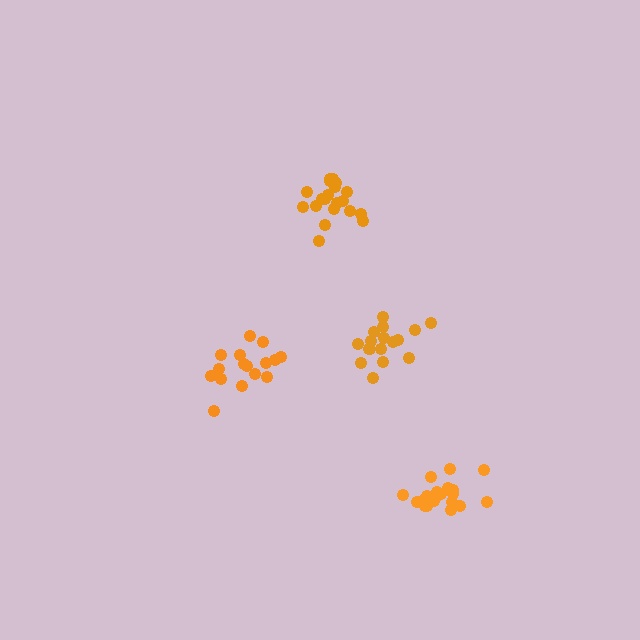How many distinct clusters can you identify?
There are 4 distinct clusters.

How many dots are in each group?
Group 1: 16 dots, Group 2: 17 dots, Group 3: 20 dots, Group 4: 21 dots (74 total).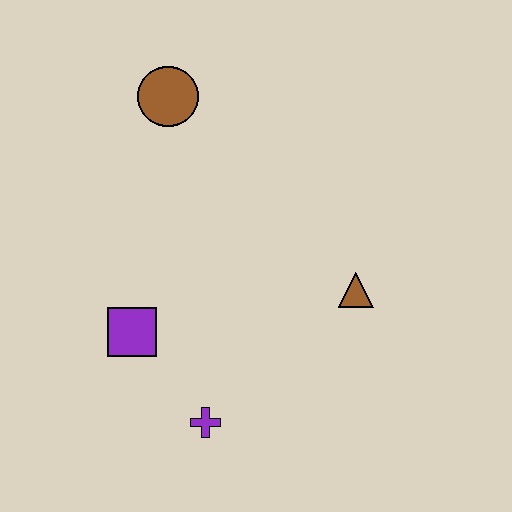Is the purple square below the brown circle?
Yes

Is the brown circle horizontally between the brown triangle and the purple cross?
No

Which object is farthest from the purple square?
The brown circle is farthest from the purple square.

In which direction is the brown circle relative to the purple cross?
The brown circle is above the purple cross.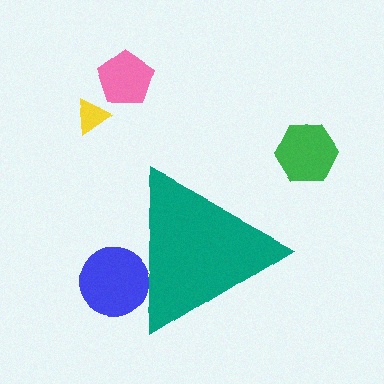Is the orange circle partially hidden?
Yes, the orange circle is partially hidden behind the teal triangle.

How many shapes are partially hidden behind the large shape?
2 shapes are partially hidden.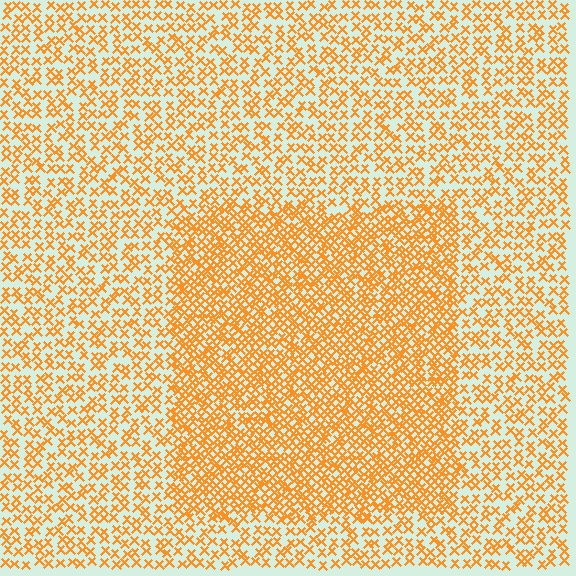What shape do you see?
I see a rectangle.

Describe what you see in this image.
The image contains small orange elements arranged at two different densities. A rectangle-shaped region is visible where the elements are more densely packed than the surrounding area.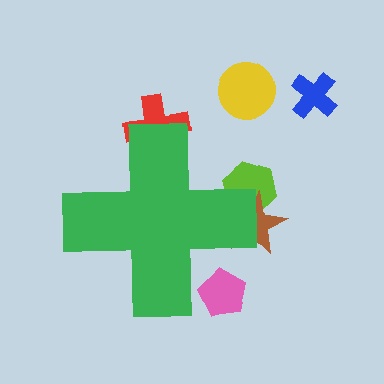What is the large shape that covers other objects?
A green cross.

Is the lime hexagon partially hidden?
Yes, the lime hexagon is partially hidden behind the green cross.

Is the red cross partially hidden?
Yes, the red cross is partially hidden behind the green cross.